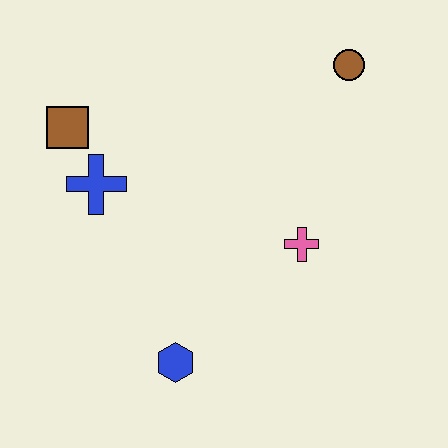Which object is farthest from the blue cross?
The brown circle is farthest from the blue cross.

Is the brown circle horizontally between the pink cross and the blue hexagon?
No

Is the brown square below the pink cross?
No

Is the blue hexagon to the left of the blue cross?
No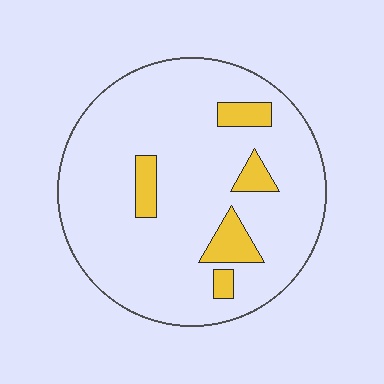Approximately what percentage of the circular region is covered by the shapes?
Approximately 10%.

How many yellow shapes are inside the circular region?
5.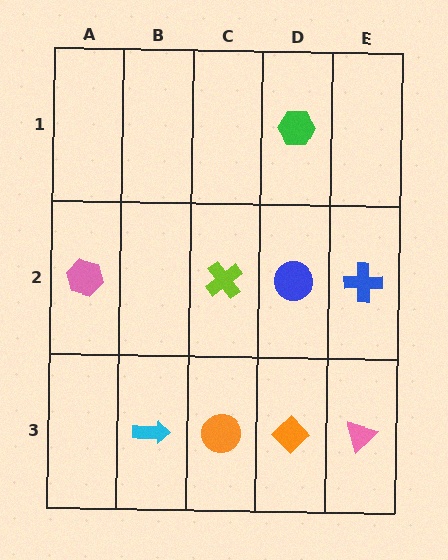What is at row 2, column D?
A blue circle.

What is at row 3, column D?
An orange diamond.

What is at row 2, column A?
A pink hexagon.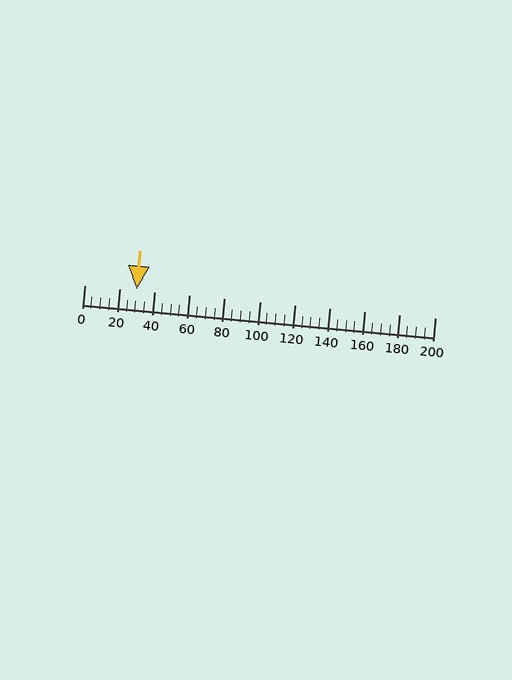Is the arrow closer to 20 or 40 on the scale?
The arrow is closer to 20.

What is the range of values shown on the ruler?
The ruler shows values from 0 to 200.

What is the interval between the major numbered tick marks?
The major tick marks are spaced 20 units apart.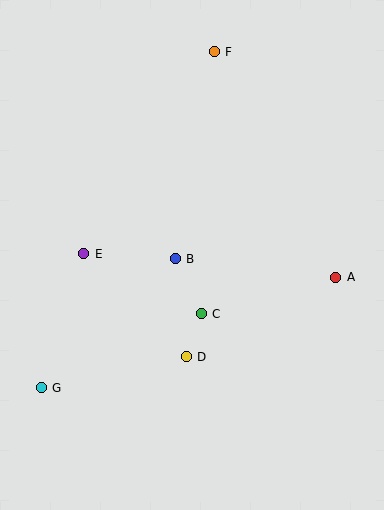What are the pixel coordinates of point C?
Point C is at (201, 314).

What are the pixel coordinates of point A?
Point A is at (336, 277).